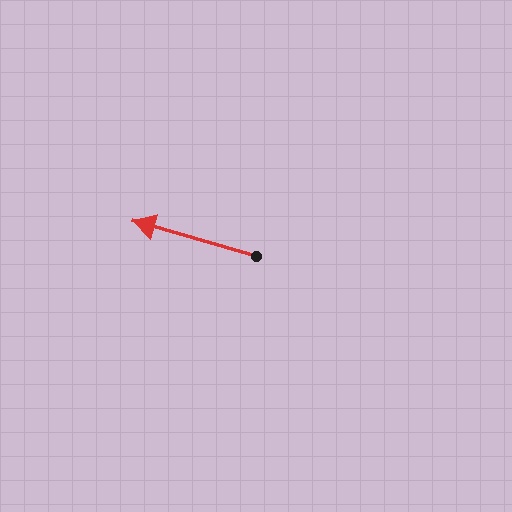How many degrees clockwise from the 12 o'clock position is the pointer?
Approximately 286 degrees.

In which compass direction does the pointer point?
West.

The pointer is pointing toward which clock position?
Roughly 10 o'clock.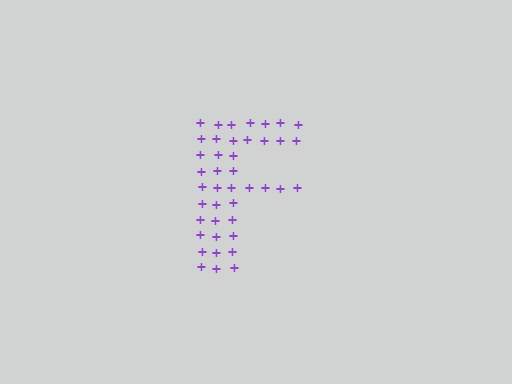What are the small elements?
The small elements are plus signs.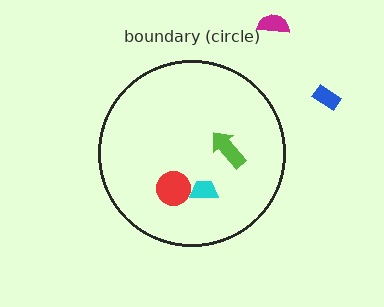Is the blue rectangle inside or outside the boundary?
Outside.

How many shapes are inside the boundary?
3 inside, 2 outside.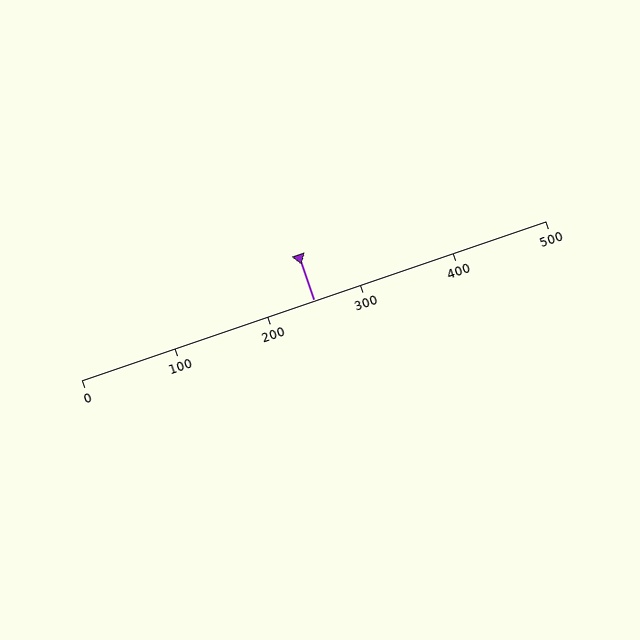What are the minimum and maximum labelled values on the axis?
The axis runs from 0 to 500.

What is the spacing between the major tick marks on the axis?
The major ticks are spaced 100 apart.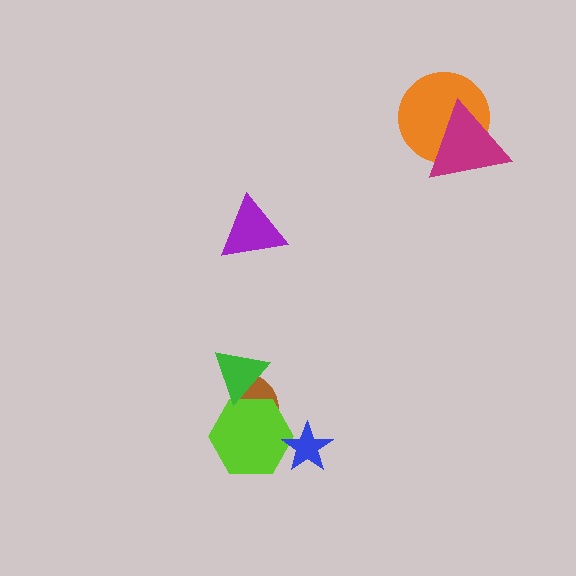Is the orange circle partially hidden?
Yes, it is partially covered by another shape.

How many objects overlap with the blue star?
1 object overlaps with the blue star.